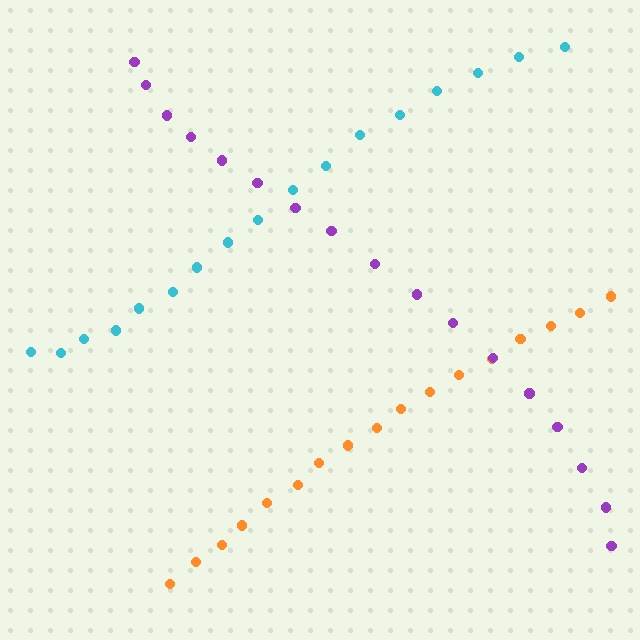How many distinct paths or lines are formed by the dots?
There are 3 distinct paths.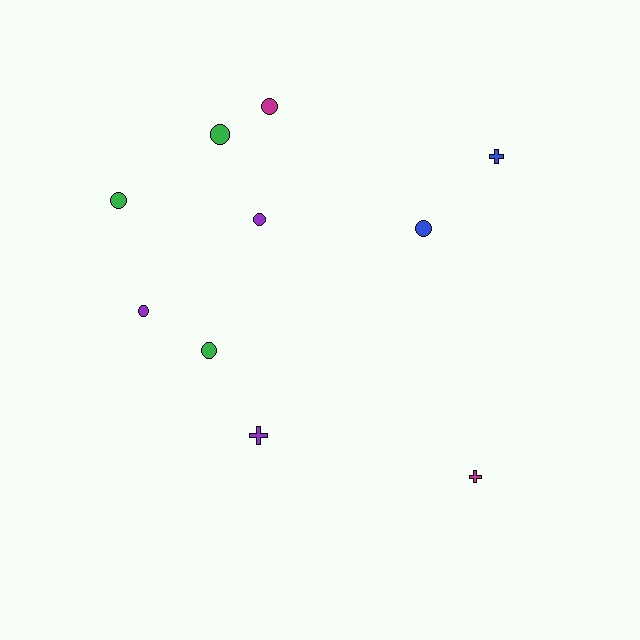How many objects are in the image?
There are 10 objects.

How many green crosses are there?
There are no green crosses.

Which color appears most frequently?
Purple, with 3 objects.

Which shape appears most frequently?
Circle, with 7 objects.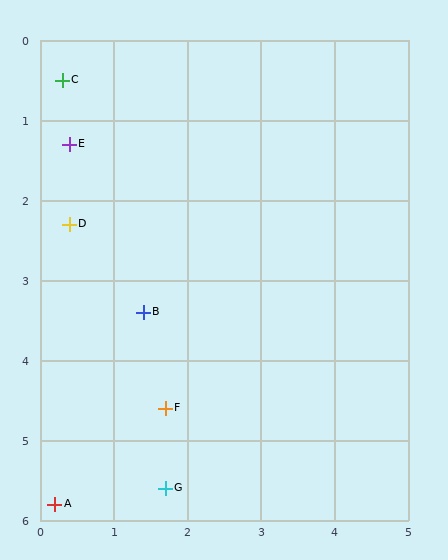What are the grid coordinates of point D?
Point D is at approximately (0.4, 2.3).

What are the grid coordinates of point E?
Point E is at approximately (0.4, 1.3).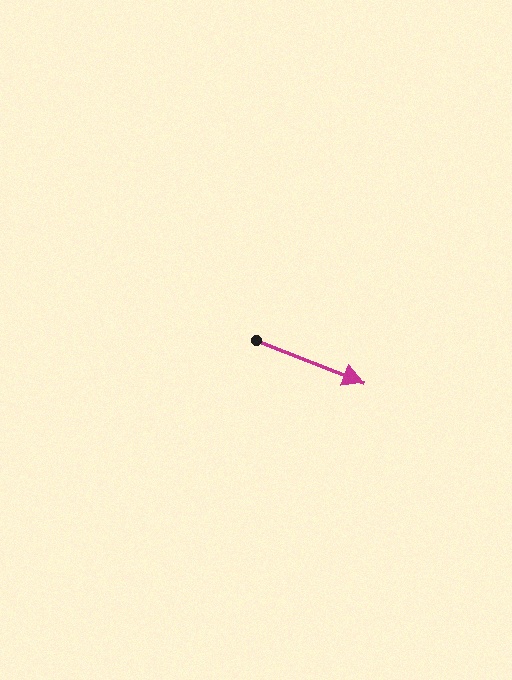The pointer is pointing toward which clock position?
Roughly 4 o'clock.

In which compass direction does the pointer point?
East.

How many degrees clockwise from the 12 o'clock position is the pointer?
Approximately 112 degrees.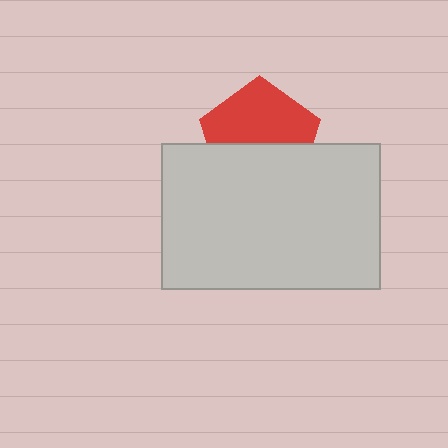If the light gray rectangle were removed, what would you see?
You would see the complete red pentagon.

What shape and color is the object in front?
The object in front is a light gray rectangle.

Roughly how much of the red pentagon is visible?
About half of it is visible (roughly 55%).